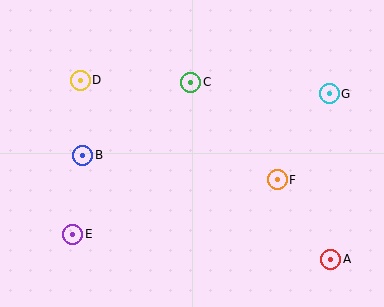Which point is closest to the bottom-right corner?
Point A is closest to the bottom-right corner.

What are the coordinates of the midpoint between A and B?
The midpoint between A and B is at (207, 207).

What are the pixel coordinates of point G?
Point G is at (329, 94).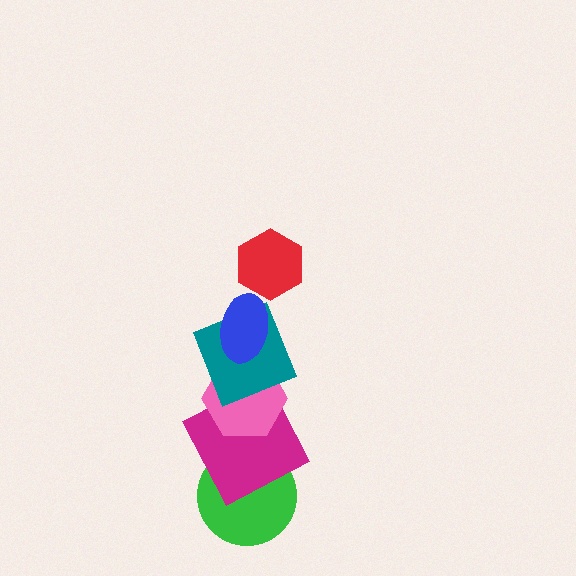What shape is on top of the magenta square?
The pink hexagon is on top of the magenta square.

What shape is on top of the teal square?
The blue ellipse is on top of the teal square.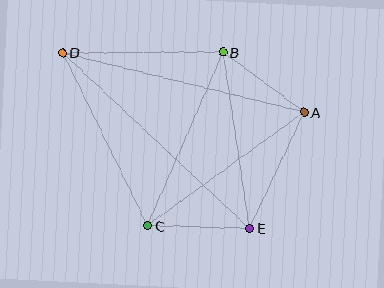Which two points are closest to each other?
Points A and B are closest to each other.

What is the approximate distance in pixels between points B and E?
The distance between B and E is approximately 178 pixels.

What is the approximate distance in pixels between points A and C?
The distance between A and C is approximately 193 pixels.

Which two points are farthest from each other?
Points D and E are farthest from each other.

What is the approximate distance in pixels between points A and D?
The distance between A and D is approximately 249 pixels.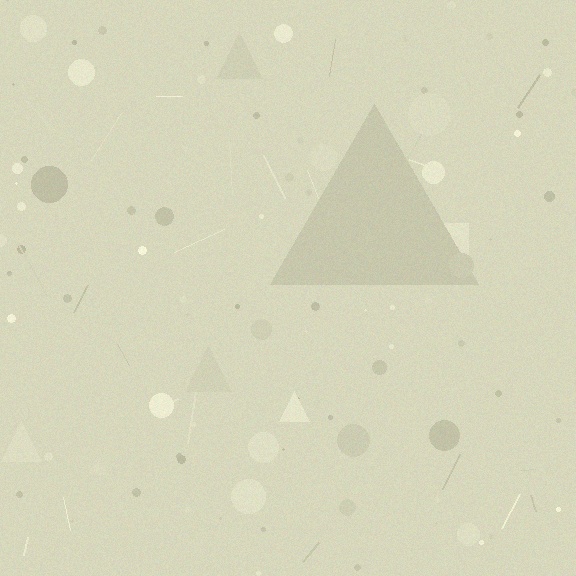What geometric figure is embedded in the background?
A triangle is embedded in the background.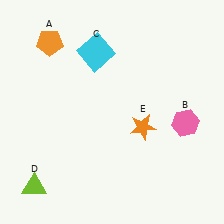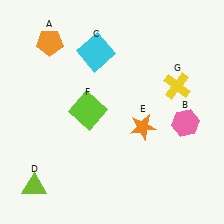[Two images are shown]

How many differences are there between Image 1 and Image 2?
There are 2 differences between the two images.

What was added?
A lime square (F), a yellow cross (G) were added in Image 2.